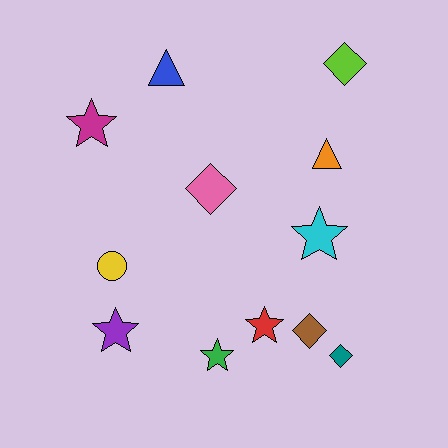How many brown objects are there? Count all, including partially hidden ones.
There is 1 brown object.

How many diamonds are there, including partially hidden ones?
There are 4 diamonds.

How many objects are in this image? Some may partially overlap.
There are 12 objects.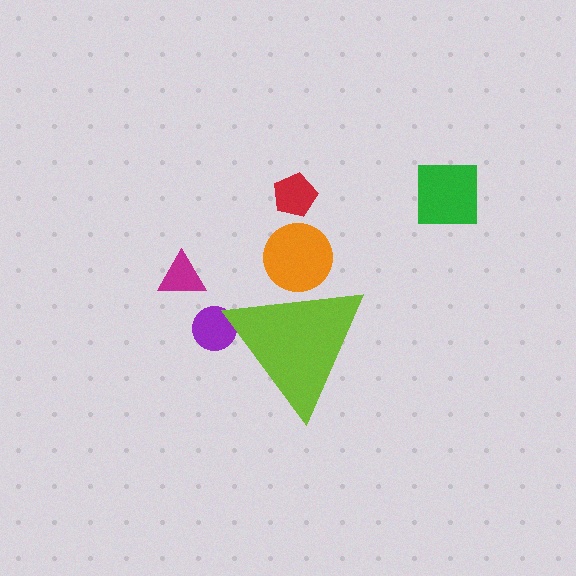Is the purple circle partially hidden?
Yes, the purple circle is partially hidden behind the lime triangle.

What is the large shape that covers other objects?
A lime triangle.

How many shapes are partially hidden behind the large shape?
2 shapes are partially hidden.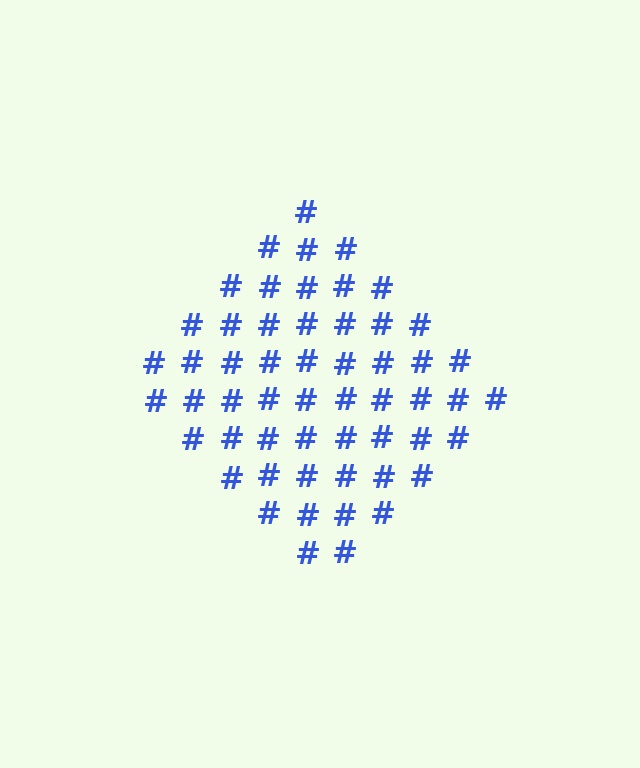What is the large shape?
The large shape is a diamond.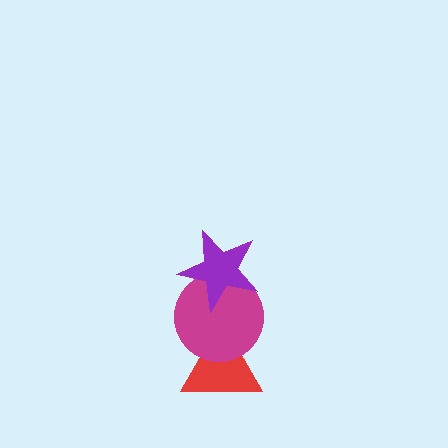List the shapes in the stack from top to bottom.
From top to bottom: the purple star, the magenta circle, the red triangle.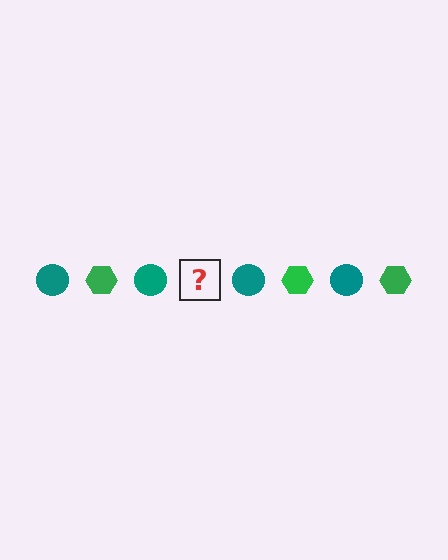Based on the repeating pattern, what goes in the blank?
The blank should be a green hexagon.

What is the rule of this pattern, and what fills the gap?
The rule is that the pattern alternates between teal circle and green hexagon. The gap should be filled with a green hexagon.